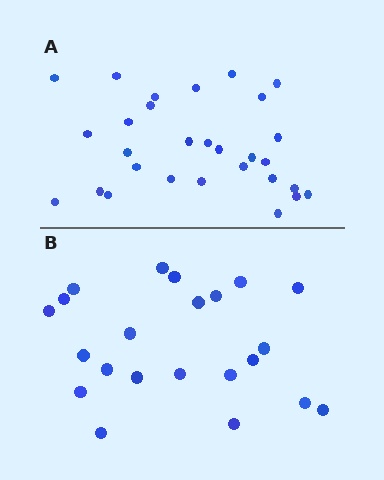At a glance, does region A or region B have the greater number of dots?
Region A (the top region) has more dots.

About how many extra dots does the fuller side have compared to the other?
Region A has roughly 8 or so more dots than region B.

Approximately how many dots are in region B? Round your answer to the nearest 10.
About 20 dots. (The exact count is 22, which rounds to 20.)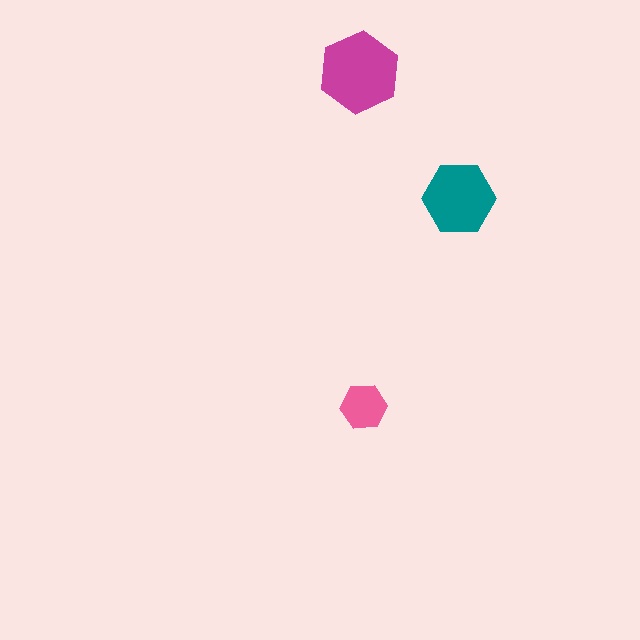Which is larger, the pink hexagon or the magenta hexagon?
The magenta one.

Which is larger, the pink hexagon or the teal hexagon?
The teal one.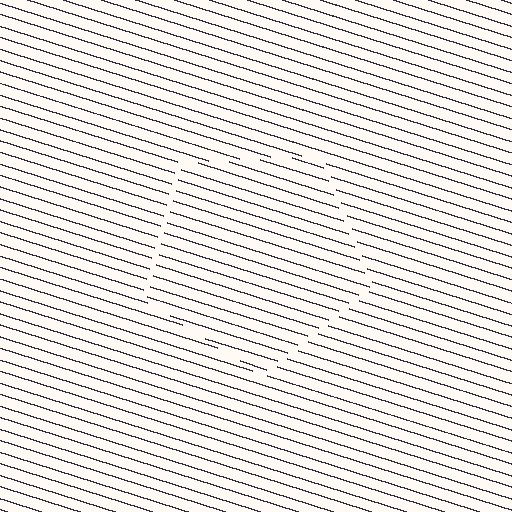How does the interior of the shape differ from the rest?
The interior of the shape contains the same grating, shifted by half a period — the contour is defined by the phase discontinuity where line-ends from the inner and outer gratings abut.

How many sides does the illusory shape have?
5 sides — the line-ends trace a pentagon.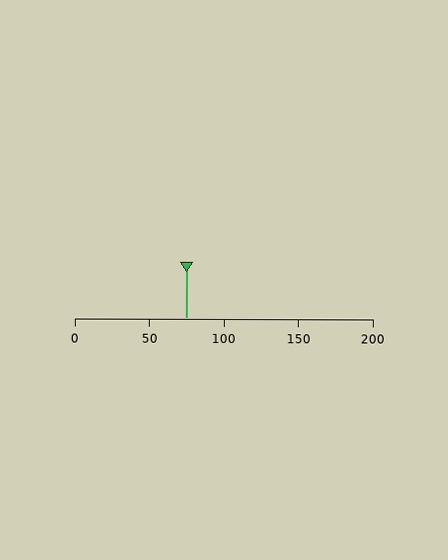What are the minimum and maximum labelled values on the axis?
The axis runs from 0 to 200.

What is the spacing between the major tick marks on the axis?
The major ticks are spaced 50 apart.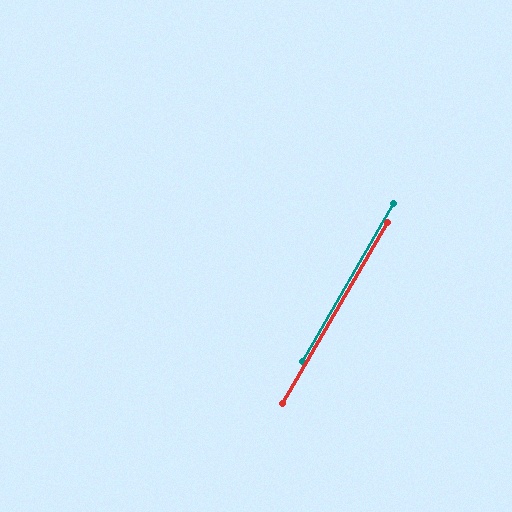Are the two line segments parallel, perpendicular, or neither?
Parallel — their directions differ by only 0.2°.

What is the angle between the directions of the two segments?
Approximately 0 degrees.